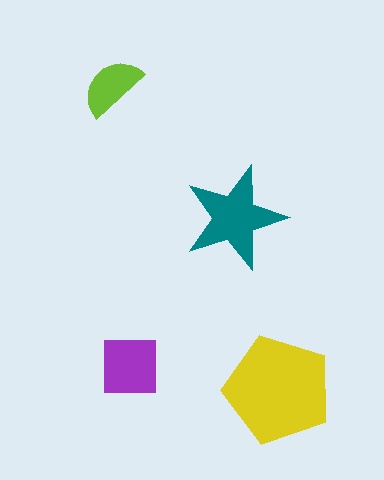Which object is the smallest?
The lime semicircle.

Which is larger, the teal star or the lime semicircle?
The teal star.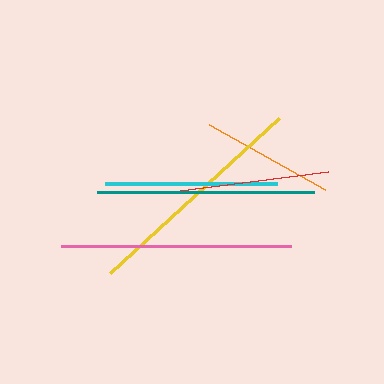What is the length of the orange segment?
The orange segment is approximately 132 pixels long.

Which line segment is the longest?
The pink line is the longest at approximately 231 pixels.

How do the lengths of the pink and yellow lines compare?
The pink and yellow lines are approximately the same length.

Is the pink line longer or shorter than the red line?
The pink line is longer than the red line.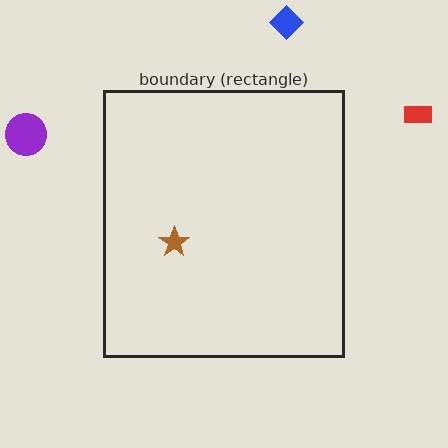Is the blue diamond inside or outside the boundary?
Outside.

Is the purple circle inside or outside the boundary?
Outside.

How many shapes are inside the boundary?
1 inside, 3 outside.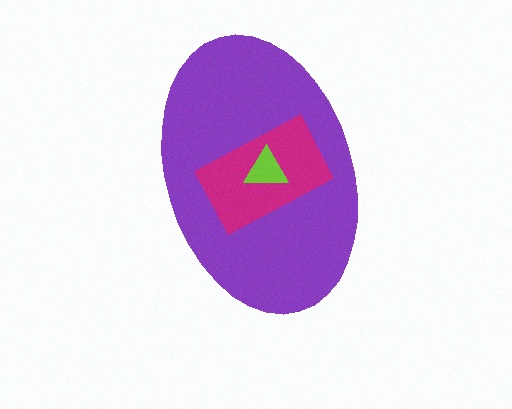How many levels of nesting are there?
3.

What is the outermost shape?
The purple ellipse.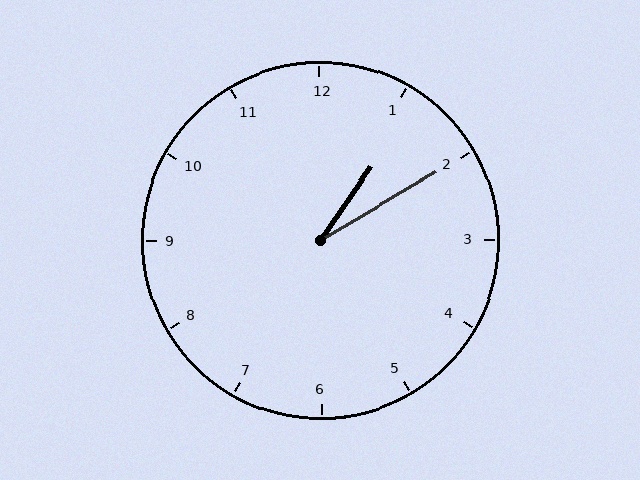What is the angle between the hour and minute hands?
Approximately 25 degrees.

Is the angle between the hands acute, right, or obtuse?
It is acute.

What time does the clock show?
1:10.